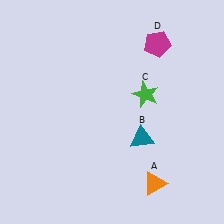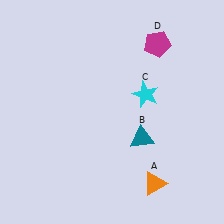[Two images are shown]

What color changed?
The star (C) changed from green in Image 1 to cyan in Image 2.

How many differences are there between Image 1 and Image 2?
There is 1 difference between the two images.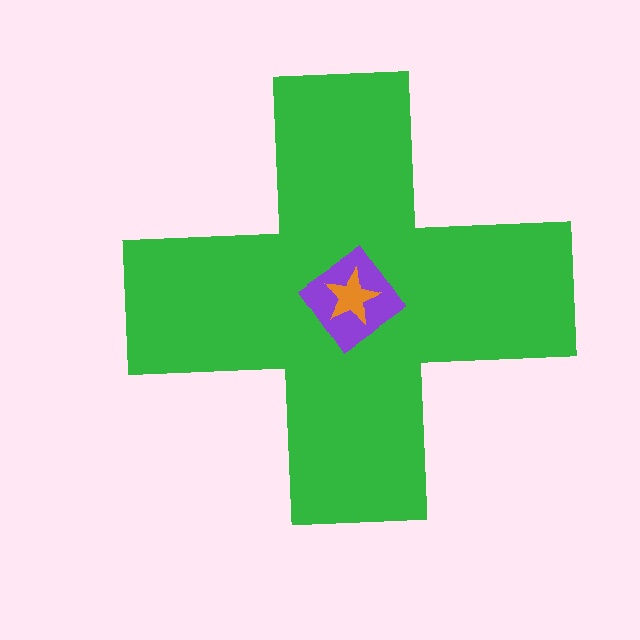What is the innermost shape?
The orange star.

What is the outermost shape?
The green cross.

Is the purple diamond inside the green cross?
Yes.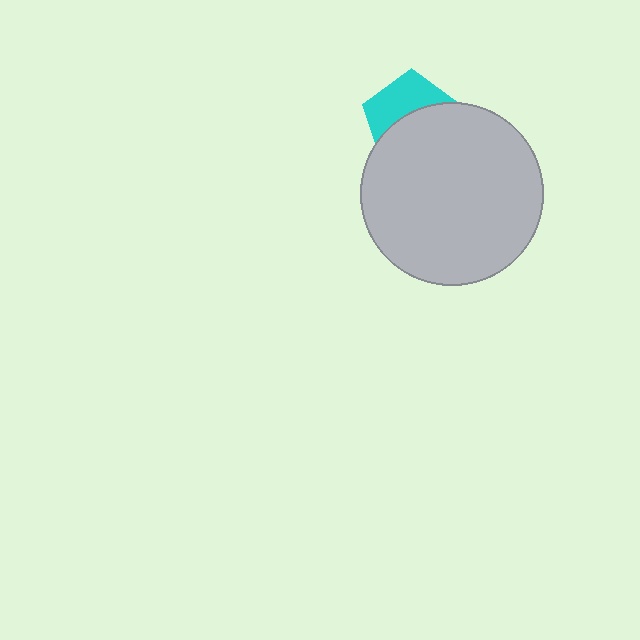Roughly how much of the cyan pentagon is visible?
A small part of it is visible (roughly 44%).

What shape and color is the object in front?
The object in front is a light gray circle.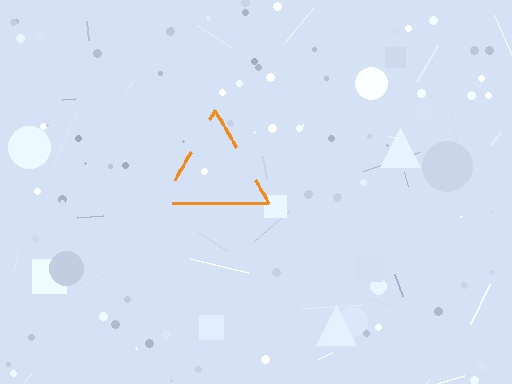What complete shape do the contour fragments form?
The contour fragments form a triangle.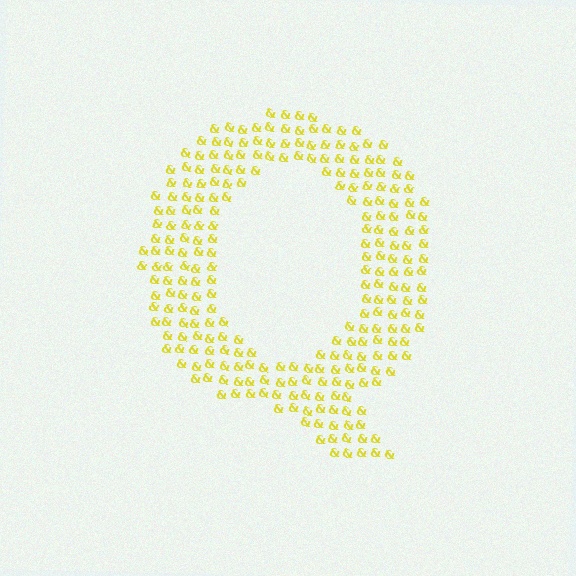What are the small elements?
The small elements are ampersands.